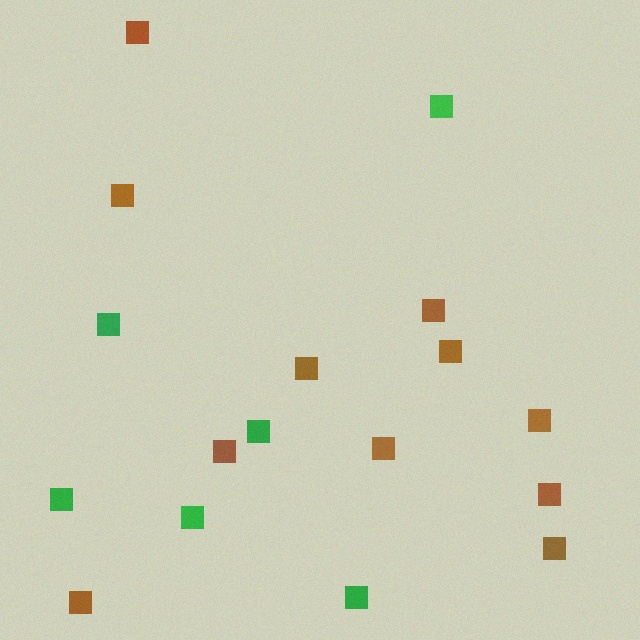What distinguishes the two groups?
There are 2 groups: one group of green squares (6) and one group of brown squares (11).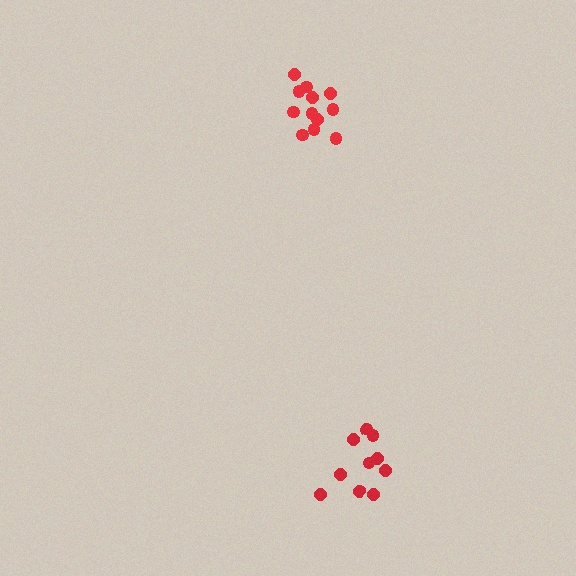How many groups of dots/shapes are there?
There are 2 groups.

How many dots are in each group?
Group 1: 10 dots, Group 2: 12 dots (22 total).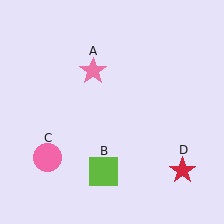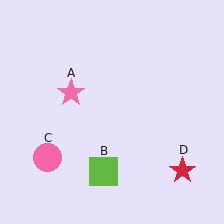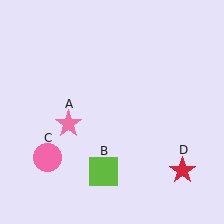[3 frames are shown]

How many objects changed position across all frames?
1 object changed position: pink star (object A).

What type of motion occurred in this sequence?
The pink star (object A) rotated counterclockwise around the center of the scene.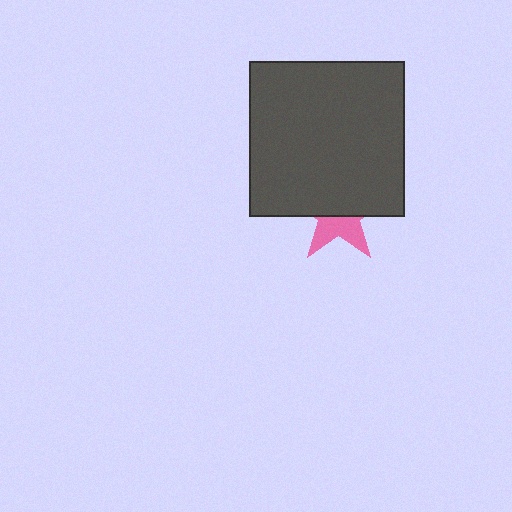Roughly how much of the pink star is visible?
A small part of it is visible (roughly 41%).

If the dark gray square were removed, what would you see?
You would see the complete pink star.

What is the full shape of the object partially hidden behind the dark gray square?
The partially hidden object is a pink star.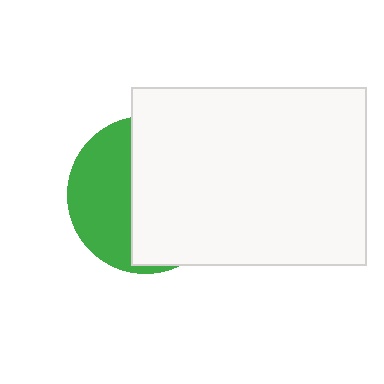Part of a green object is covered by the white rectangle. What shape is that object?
It is a circle.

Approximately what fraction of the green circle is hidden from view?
Roughly 60% of the green circle is hidden behind the white rectangle.